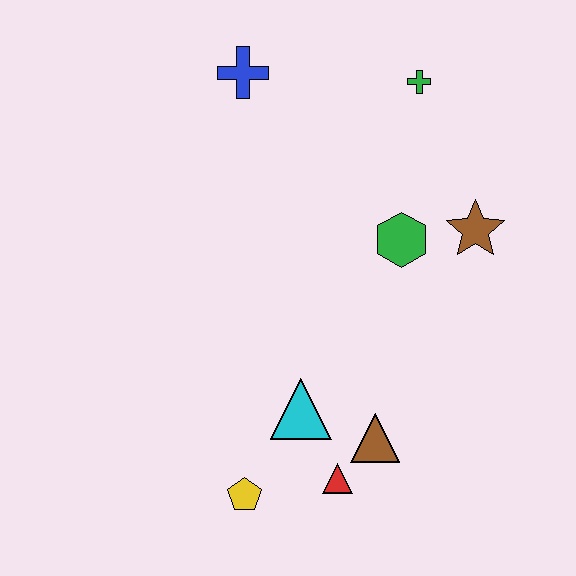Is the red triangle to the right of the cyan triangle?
Yes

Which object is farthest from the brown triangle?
The blue cross is farthest from the brown triangle.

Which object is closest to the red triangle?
The brown triangle is closest to the red triangle.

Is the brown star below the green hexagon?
No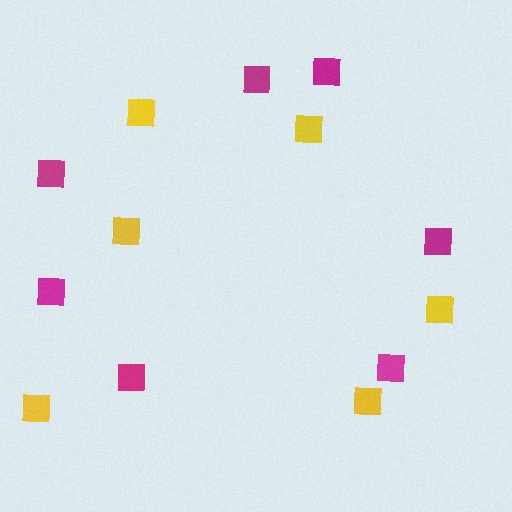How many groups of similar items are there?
There are 2 groups: one group of yellow squares (6) and one group of magenta squares (7).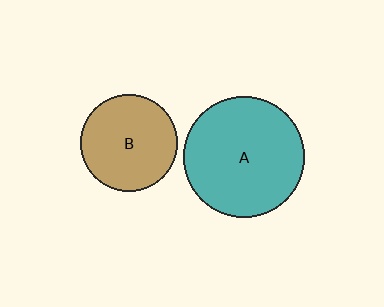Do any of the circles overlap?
No, none of the circles overlap.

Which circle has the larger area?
Circle A (teal).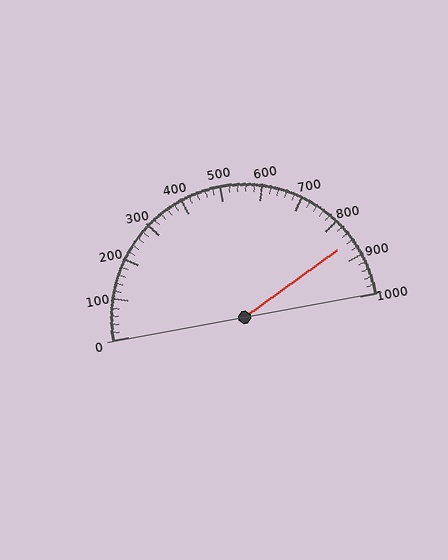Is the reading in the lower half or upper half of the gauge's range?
The reading is in the upper half of the range (0 to 1000).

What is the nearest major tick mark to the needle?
The nearest major tick mark is 900.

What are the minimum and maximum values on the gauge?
The gauge ranges from 0 to 1000.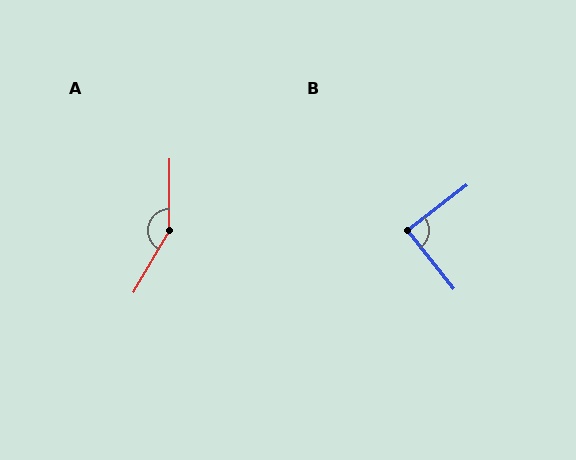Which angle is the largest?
A, at approximately 150 degrees.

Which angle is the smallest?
B, at approximately 89 degrees.